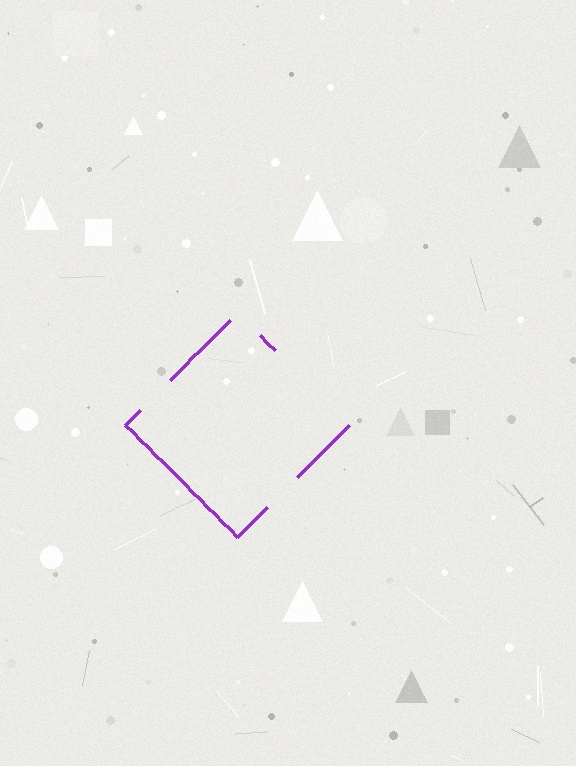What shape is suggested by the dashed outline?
The dashed outline suggests a diamond.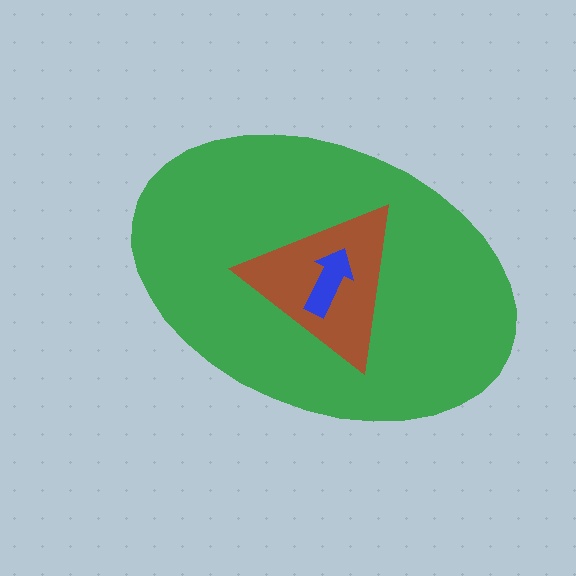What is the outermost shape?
The green ellipse.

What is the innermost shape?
The blue arrow.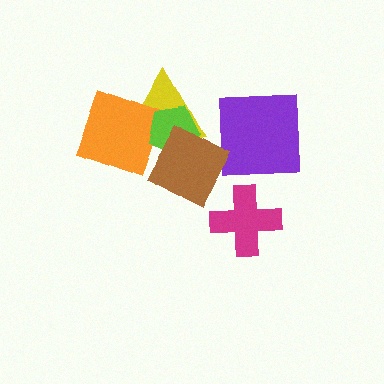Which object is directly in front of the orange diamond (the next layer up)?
The lime pentagon is directly in front of the orange diamond.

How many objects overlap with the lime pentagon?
3 objects overlap with the lime pentagon.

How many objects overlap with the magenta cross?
0 objects overlap with the magenta cross.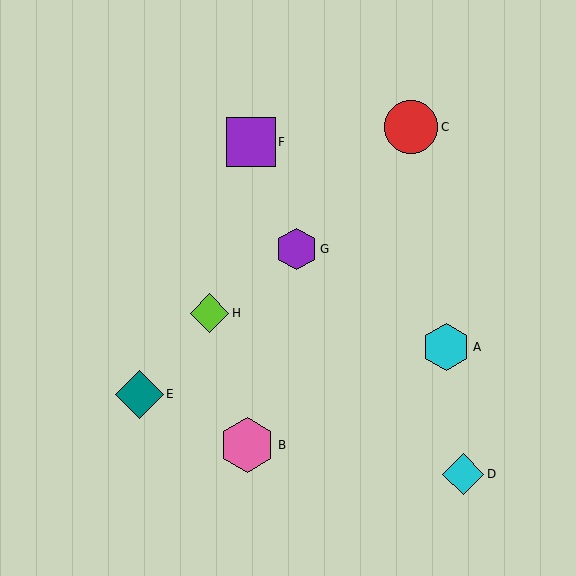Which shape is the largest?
The pink hexagon (labeled B) is the largest.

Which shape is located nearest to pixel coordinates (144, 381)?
The teal diamond (labeled E) at (139, 394) is nearest to that location.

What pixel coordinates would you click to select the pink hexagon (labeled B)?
Click at (247, 445) to select the pink hexagon B.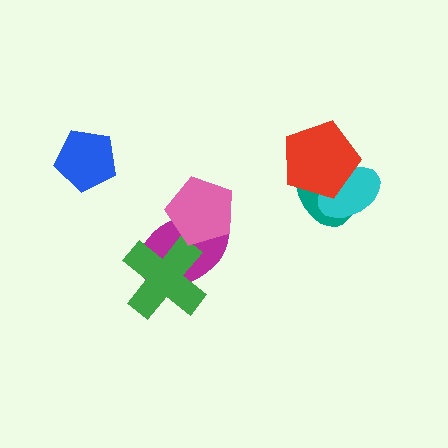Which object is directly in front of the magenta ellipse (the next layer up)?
The green cross is directly in front of the magenta ellipse.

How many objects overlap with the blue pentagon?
0 objects overlap with the blue pentagon.